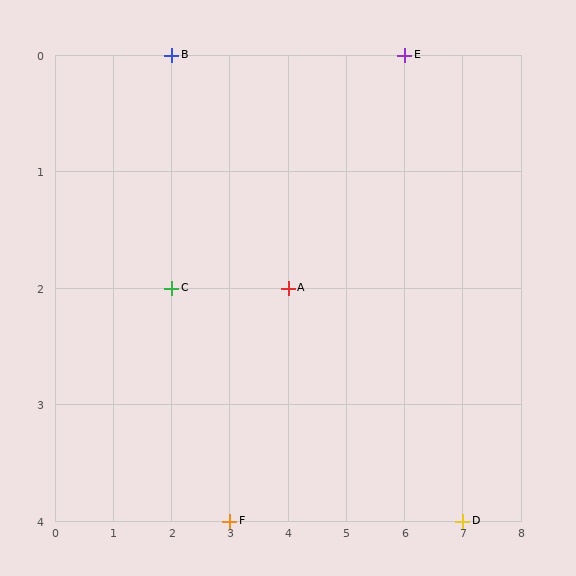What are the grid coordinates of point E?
Point E is at grid coordinates (6, 0).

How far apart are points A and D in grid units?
Points A and D are 3 columns and 2 rows apart (about 3.6 grid units diagonally).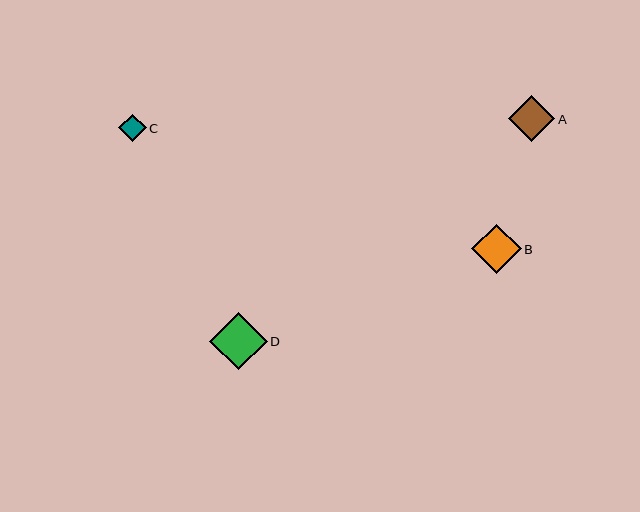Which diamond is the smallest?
Diamond C is the smallest with a size of approximately 27 pixels.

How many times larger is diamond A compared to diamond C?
Diamond A is approximately 1.7 times the size of diamond C.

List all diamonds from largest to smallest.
From largest to smallest: D, B, A, C.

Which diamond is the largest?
Diamond D is the largest with a size of approximately 58 pixels.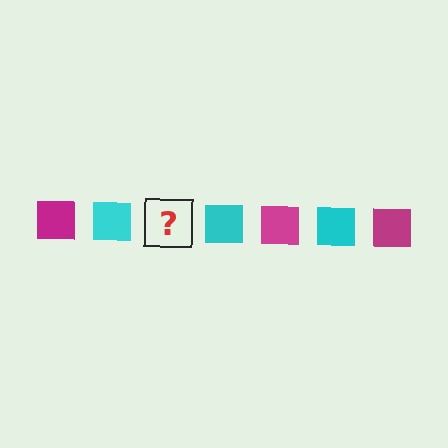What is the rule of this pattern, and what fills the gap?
The rule is that the pattern cycles through magenta, cyan squares. The gap should be filled with a magenta square.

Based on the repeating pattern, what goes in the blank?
The blank should be a magenta square.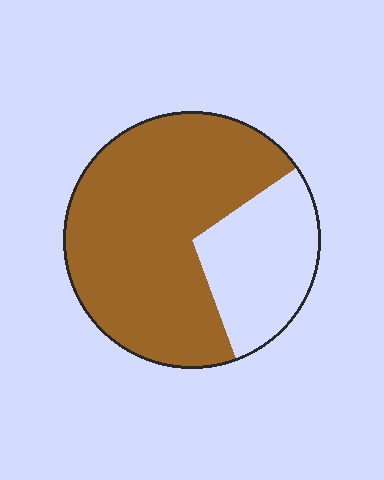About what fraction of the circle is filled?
About three quarters (3/4).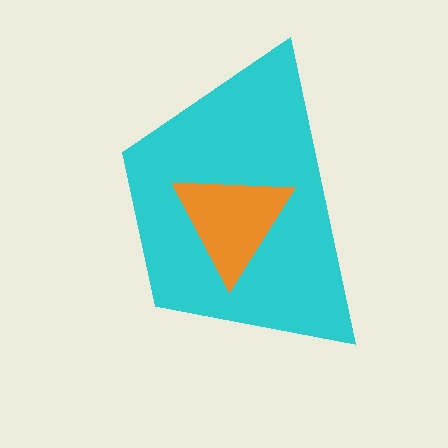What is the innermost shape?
The orange triangle.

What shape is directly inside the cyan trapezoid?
The orange triangle.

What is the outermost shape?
The cyan trapezoid.